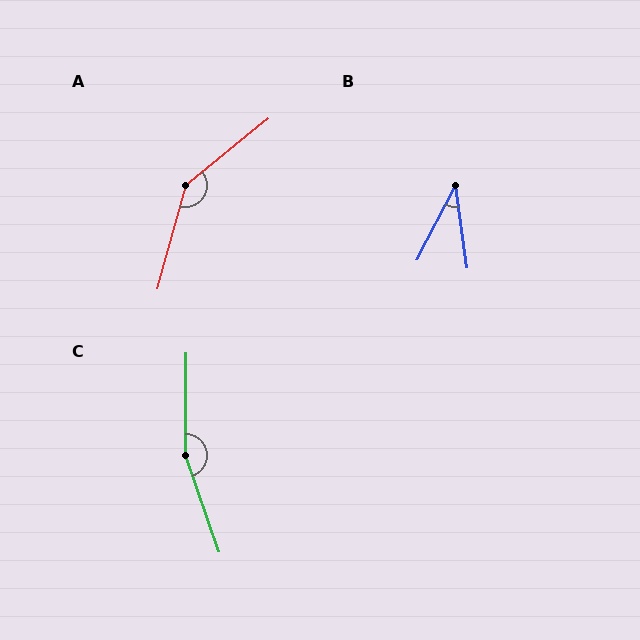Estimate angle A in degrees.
Approximately 144 degrees.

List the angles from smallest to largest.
B (36°), A (144°), C (161°).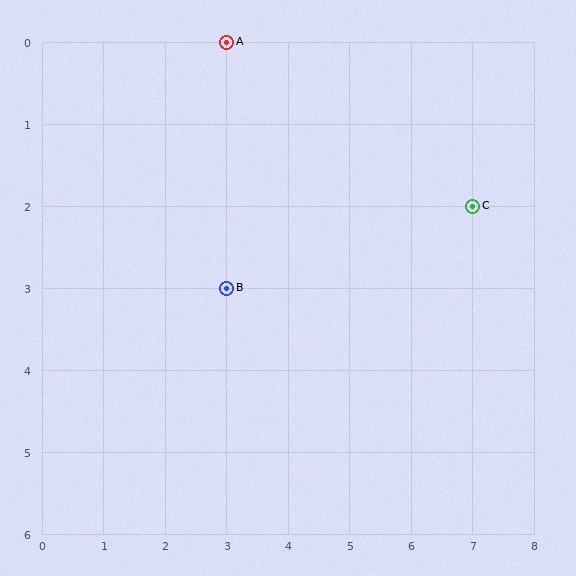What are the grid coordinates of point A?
Point A is at grid coordinates (3, 0).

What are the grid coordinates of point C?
Point C is at grid coordinates (7, 2).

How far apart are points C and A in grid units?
Points C and A are 4 columns and 2 rows apart (about 4.5 grid units diagonally).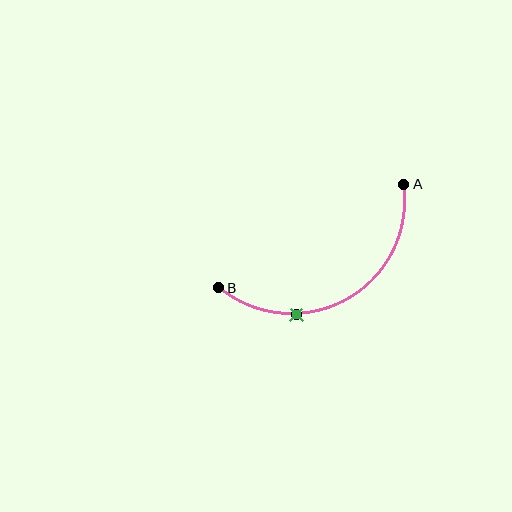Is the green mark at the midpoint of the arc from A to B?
No. The green mark lies on the arc but is closer to endpoint B. The arc midpoint would be at the point on the curve equidistant along the arc from both A and B.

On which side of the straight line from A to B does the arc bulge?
The arc bulges below the straight line connecting A and B.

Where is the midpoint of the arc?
The arc midpoint is the point on the curve farthest from the straight line joining A and B. It sits below that line.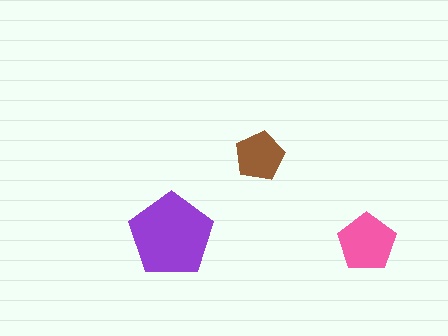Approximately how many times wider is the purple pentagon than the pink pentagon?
About 1.5 times wider.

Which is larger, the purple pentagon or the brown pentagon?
The purple one.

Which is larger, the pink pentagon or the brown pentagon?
The pink one.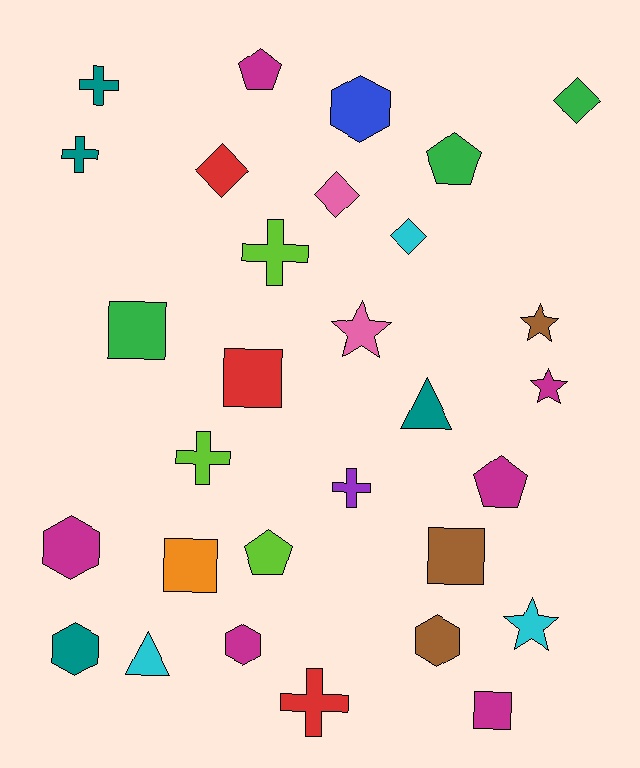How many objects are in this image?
There are 30 objects.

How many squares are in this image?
There are 5 squares.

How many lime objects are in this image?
There are 3 lime objects.